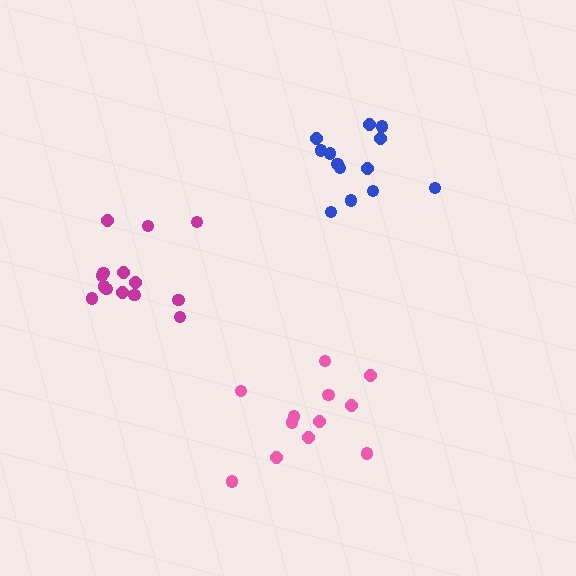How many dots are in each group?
Group 1: 12 dots, Group 2: 13 dots, Group 3: 14 dots (39 total).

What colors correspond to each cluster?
The clusters are colored: pink, blue, magenta.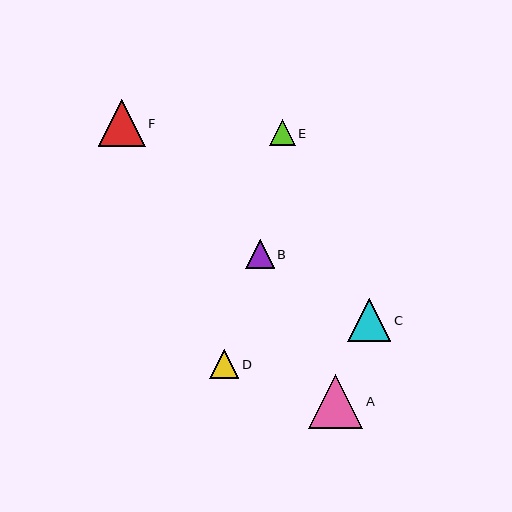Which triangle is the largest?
Triangle A is the largest with a size of approximately 54 pixels.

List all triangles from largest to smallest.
From largest to smallest: A, F, C, D, B, E.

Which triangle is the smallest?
Triangle E is the smallest with a size of approximately 26 pixels.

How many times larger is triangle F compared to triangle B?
Triangle F is approximately 1.7 times the size of triangle B.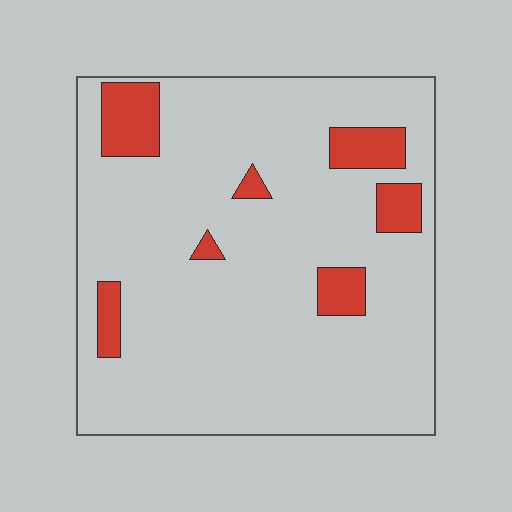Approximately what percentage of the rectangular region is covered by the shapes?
Approximately 10%.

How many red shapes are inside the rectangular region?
7.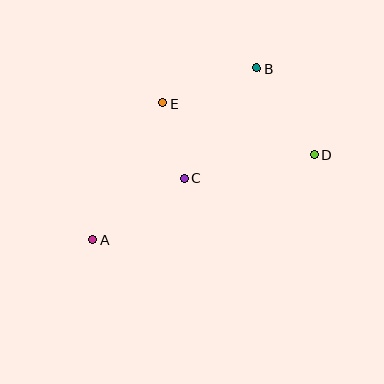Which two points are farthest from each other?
Points A and D are farthest from each other.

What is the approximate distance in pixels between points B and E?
The distance between B and E is approximately 100 pixels.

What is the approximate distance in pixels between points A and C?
The distance between A and C is approximately 111 pixels.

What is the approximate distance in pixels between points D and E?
The distance between D and E is approximately 160 pixels.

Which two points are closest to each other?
Points C and E are closest to each other.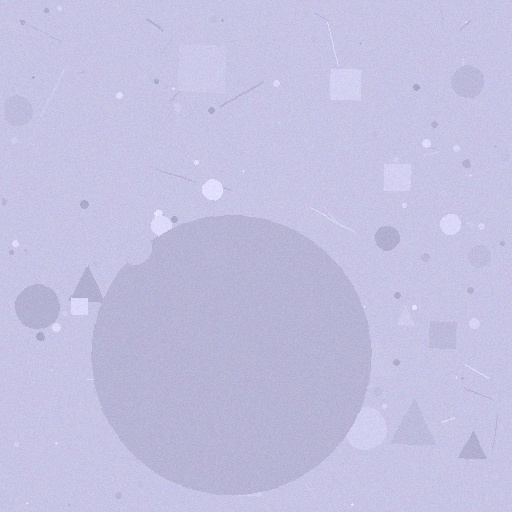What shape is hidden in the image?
A circle is hidden in the image.